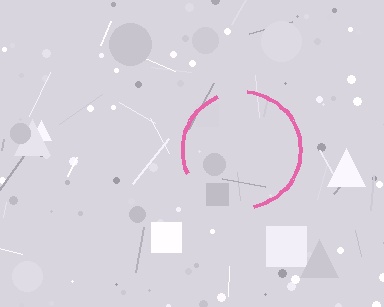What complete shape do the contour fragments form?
The contour fragments form a circle.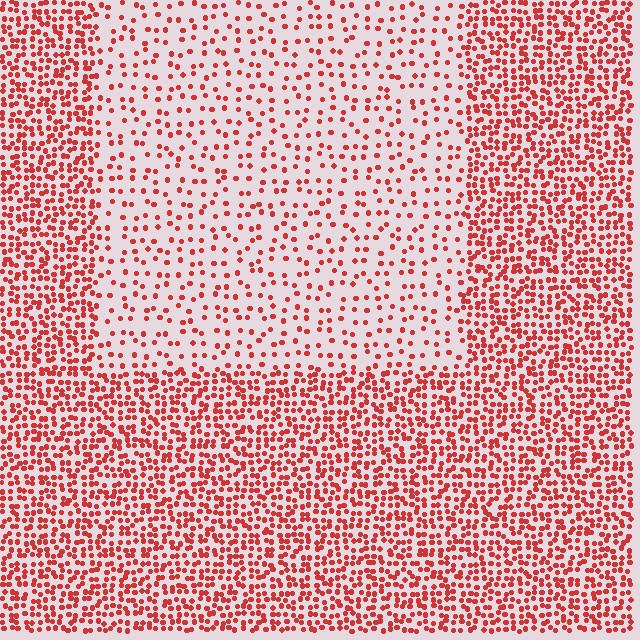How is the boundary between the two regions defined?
The boundary is defined by a change in element density (approximately 2.6x ratio). All elements are the same color, size, and shape.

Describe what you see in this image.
The image contains small red elements arranged at two different densities. A rectangle-shaped region is visible where the elements are less densely packed than the surrounding area.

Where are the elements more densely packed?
The elements are more densely packed outside the rectangle boundary.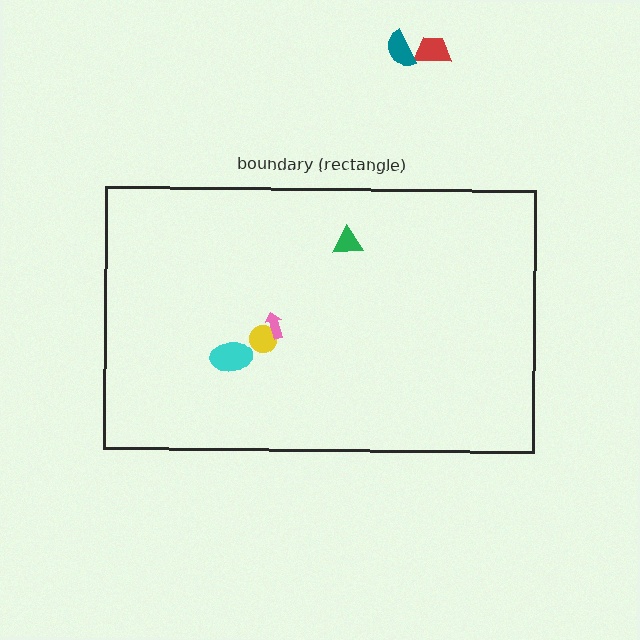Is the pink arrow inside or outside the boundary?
Inside.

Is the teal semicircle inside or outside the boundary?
Outside.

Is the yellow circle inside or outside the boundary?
Inside.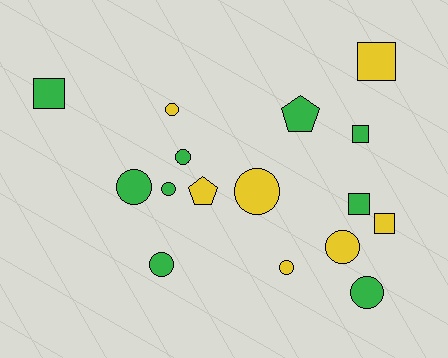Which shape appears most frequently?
Circle, with 9 objects.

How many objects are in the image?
There are 16 objects.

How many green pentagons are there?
There is 1 green pentagon.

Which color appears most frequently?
Green, with 9 objects.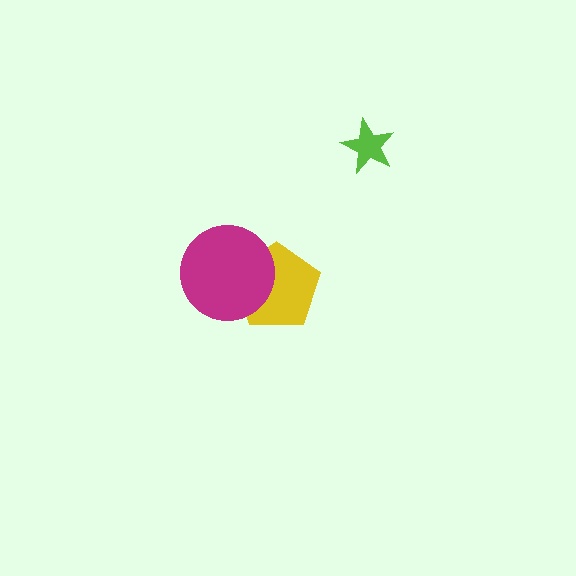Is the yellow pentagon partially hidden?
Yes, it is partially covered by another shape.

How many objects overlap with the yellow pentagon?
1 object overlaps with the yellow pentagon.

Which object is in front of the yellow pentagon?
The magenta circle is in front of the yellow pentagon.